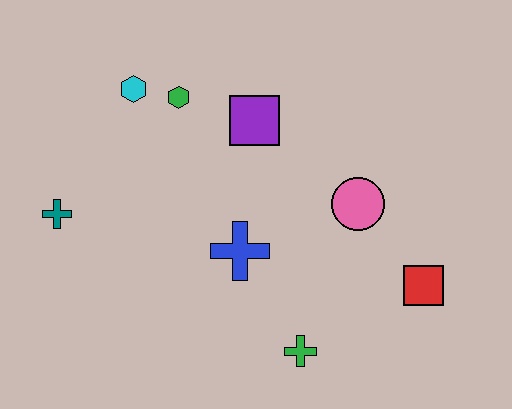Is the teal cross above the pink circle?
No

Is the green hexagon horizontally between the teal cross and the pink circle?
Yes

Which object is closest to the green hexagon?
The cyan hexagon is closest to the green hexagon.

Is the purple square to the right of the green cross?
No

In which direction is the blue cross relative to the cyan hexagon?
The blue cross is below the cyan hexagon.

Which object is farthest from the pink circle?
The teal cross is farthest from the pink circle.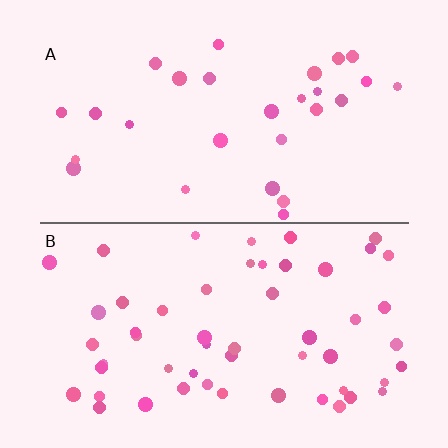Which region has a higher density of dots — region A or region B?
B (the bottom).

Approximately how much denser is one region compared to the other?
Approximately 1.9× — region B over region A.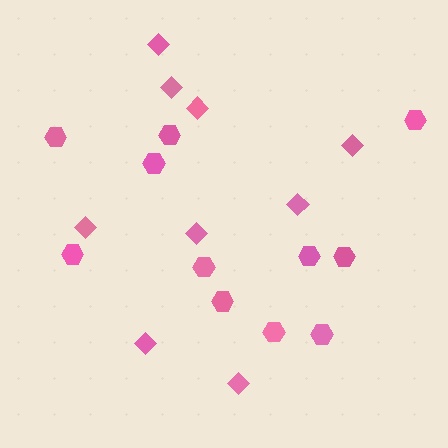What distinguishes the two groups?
There are 2 groups: one group of diamonds (9) and one group of hexagons (11).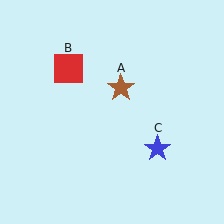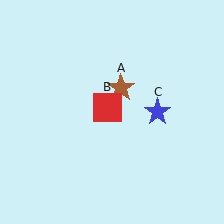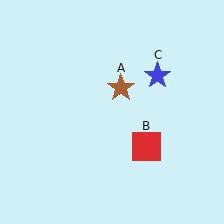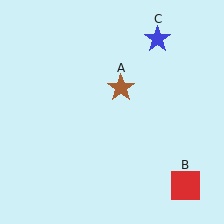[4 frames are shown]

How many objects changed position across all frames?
2 objects changed position: red square (object B), blue star (object C).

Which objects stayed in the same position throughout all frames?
Brown star (object A) remained stationary.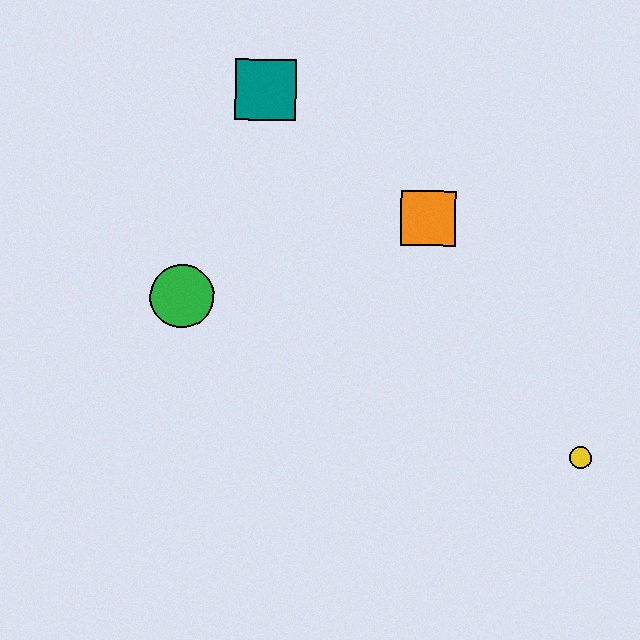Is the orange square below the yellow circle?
No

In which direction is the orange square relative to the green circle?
The orange square is to the right of the green circle.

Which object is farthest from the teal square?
The yellow circle is farthest from the teal square.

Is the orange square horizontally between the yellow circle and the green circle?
Yes